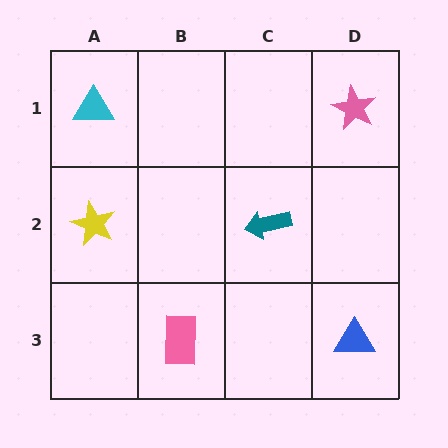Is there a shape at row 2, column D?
No, that cell is empty.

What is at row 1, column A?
A cyan triangle.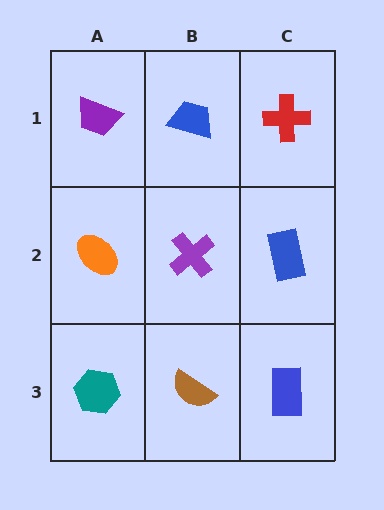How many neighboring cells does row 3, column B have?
3.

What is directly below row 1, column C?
A blue rectangle.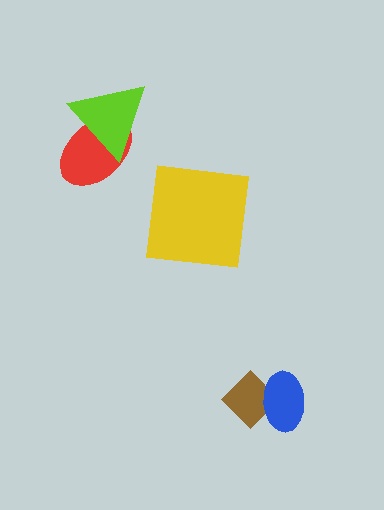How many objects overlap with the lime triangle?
1 object overlaps with the lime triangle.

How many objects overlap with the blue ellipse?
1 object overlaps with the blue ellipse.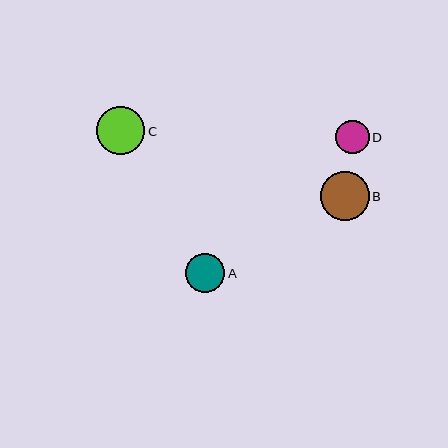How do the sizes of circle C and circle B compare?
Circle C and circle B are approximately the same size.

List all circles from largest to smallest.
From largest to smallest: C, B, A, D.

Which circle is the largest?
Circle C is the largest with a size of approximately 49 pixels.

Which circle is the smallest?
Circle D is the smallest with a size of approximately 33 pixels.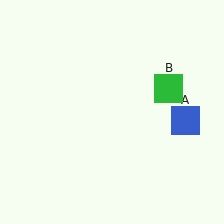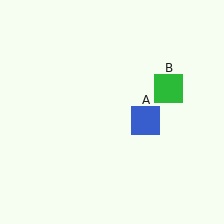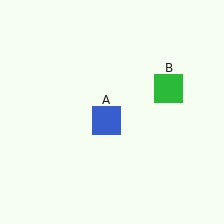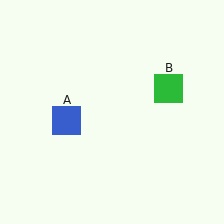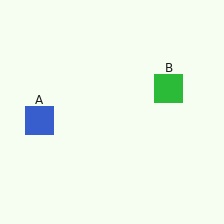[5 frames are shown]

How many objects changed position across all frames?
1 object changed position: blue square (object A).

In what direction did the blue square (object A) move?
The blue square (object A) moved left.